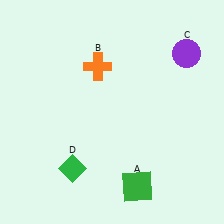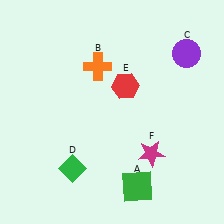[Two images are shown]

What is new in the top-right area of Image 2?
A red hexagon (E) was added in the top-right area of Image 2.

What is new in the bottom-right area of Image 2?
A magenta star (F) was added in the bottom-right area of Image 2.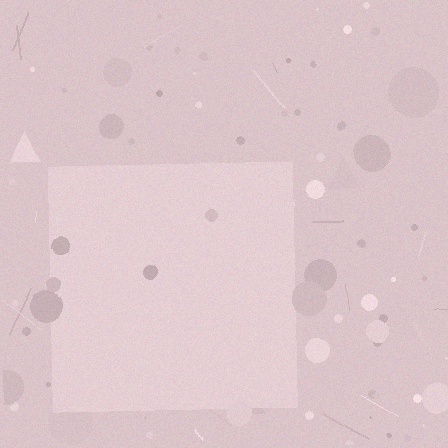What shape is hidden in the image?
A square is hidden in the image.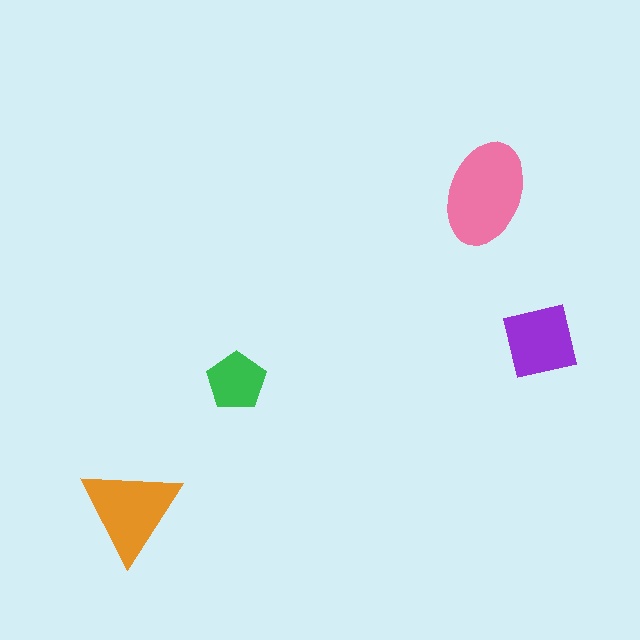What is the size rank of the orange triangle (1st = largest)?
2nd.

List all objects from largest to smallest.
The pink ellipse, the orange triangle, the purple square, the green pentagon.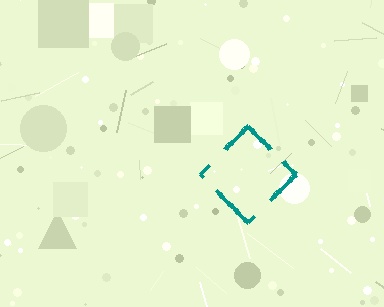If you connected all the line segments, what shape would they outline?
They would outline a diamond.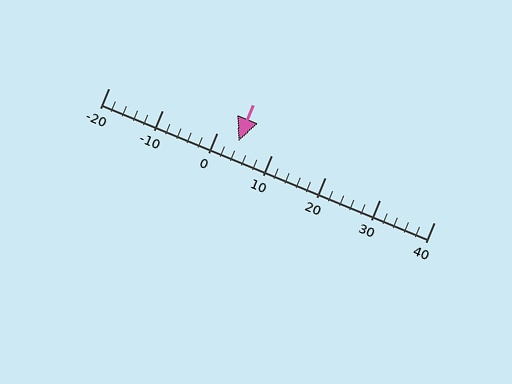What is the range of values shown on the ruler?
The ruler shows values from -20 to 40.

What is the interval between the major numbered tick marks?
The major tick marks are spaced 10 units apart.